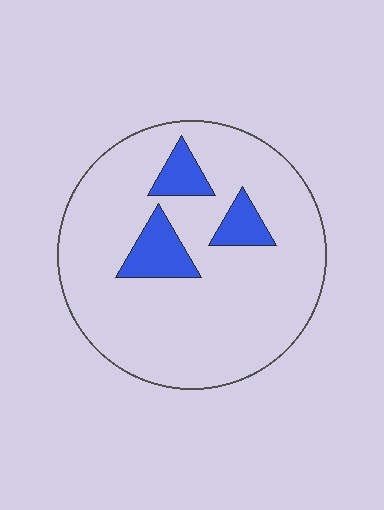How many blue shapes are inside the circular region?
3.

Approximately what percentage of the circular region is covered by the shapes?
Approximately 15%.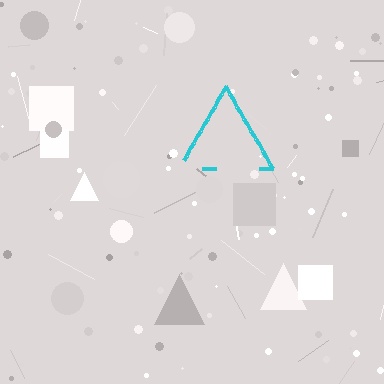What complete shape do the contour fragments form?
The contour fragments form a triangle.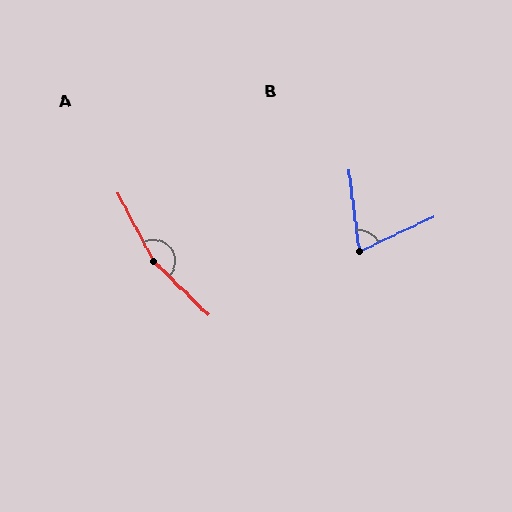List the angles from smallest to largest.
B (72°), A (162°).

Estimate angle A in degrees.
Approximately 162 degrees.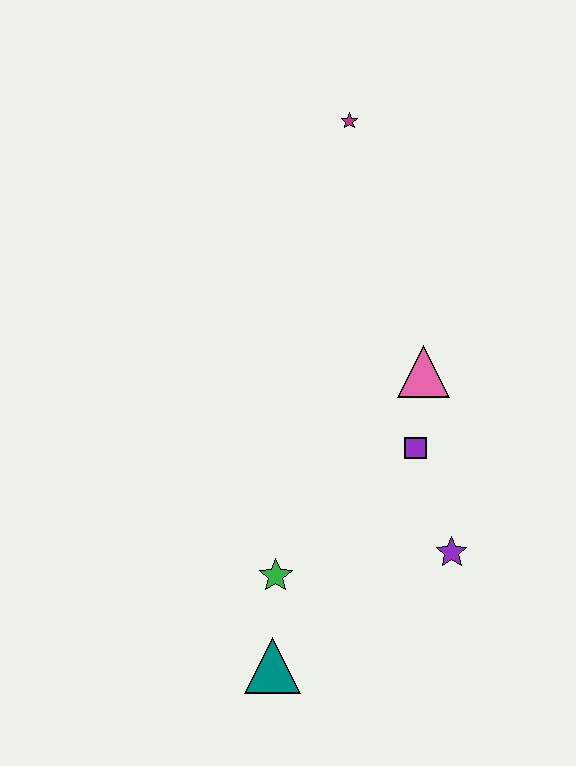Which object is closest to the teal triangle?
The green star is closest to the teal triangle.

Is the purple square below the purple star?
No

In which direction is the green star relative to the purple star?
The green star is to the left of the purple star.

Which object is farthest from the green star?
The magenta star is farthest from the green star.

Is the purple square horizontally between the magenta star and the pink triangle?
Yes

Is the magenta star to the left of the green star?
No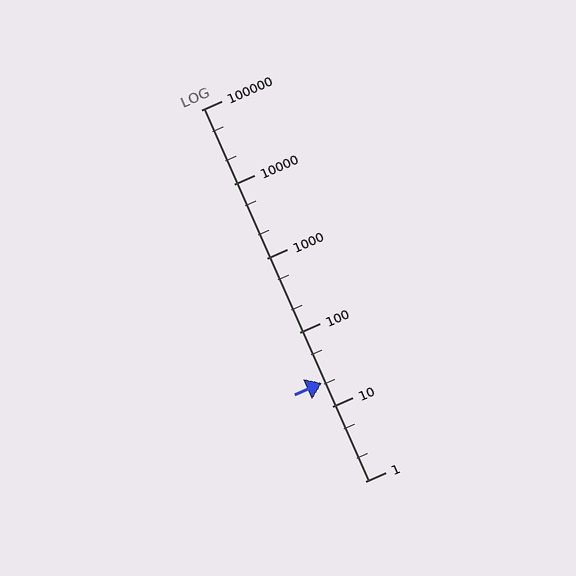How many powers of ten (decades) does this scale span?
The scale spans 5 decades, from 1 to 100000.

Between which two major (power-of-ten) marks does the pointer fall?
The pointer is between 10 and 100.